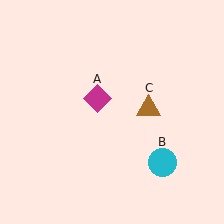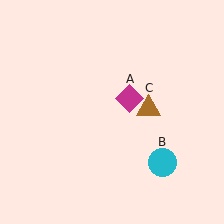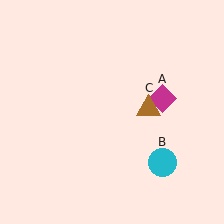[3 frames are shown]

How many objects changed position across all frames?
1 object changed position: magenta diamond (object A).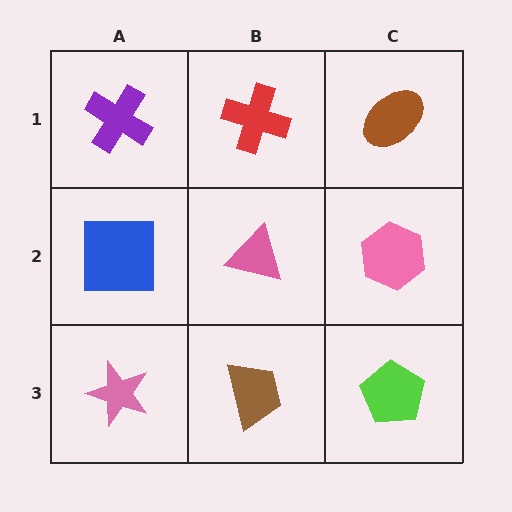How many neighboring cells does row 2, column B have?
4.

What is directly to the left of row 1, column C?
A red cross.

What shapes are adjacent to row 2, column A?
A purple cross (row 1, column A), a pink star (row 3, column A), a pink triangle (row 2, column B).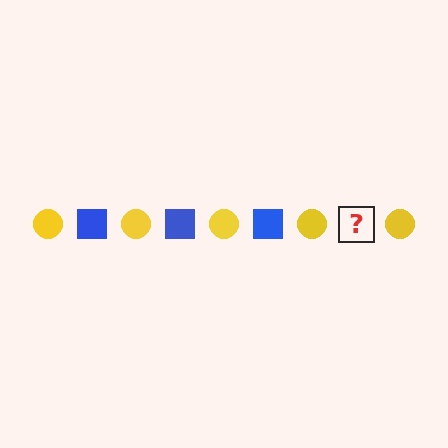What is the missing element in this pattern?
The missing element is a blue square.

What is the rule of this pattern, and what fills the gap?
The rule is that the pattern alternates between yellow circle and blue square. The gap should be filled with a blue square.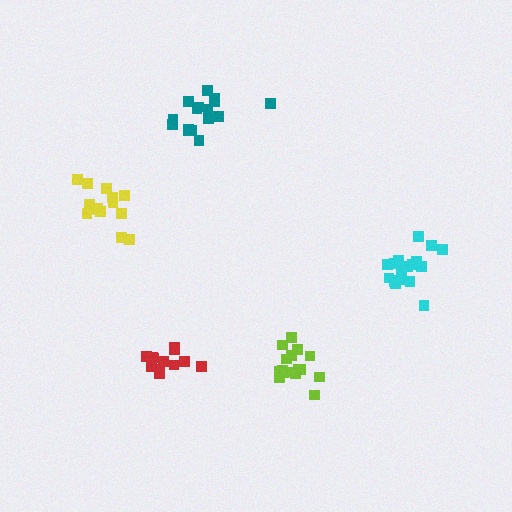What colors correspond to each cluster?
The clusters are colored: red, cyan, teal, lime, yellow.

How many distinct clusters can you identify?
There are 5 distinct clusters.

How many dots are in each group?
Group 1: 12 dots, Group 2: 17 dots, Group 3: 16 dots, Group 4: 16 dots, Group 5: 15 dots (76 total).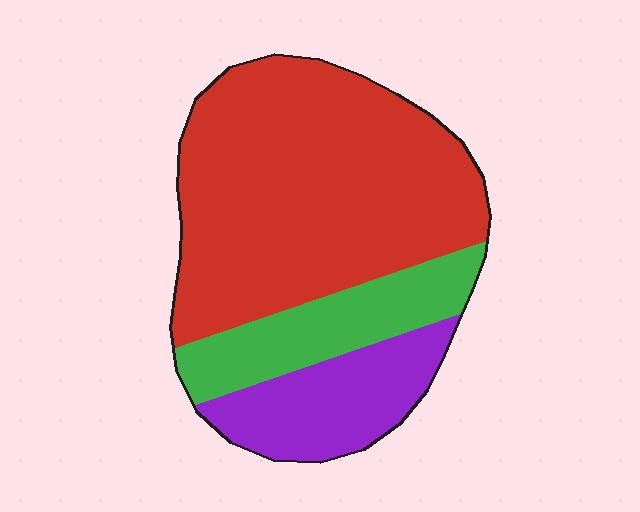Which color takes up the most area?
Red, at roughly 60%.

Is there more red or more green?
Red.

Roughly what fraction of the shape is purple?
Purple takes up about one fifth (1/5) of the shape.